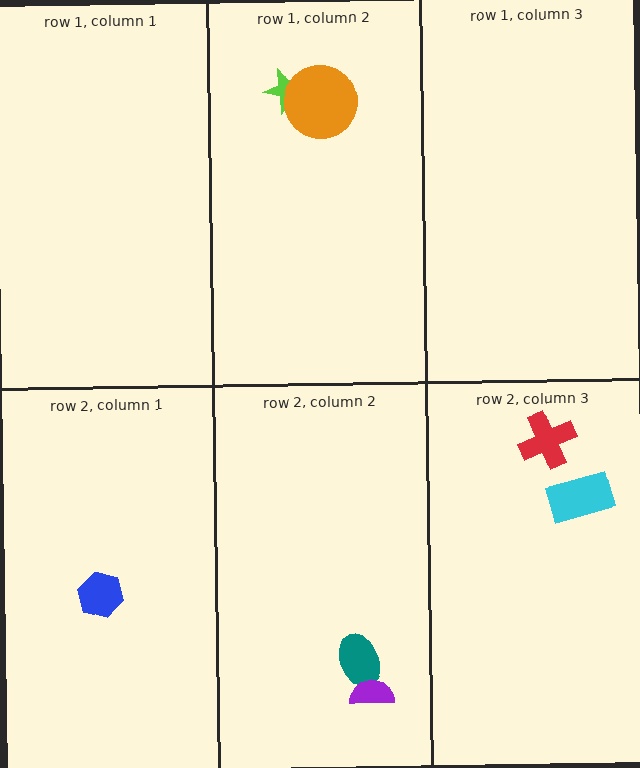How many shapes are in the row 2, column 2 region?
2.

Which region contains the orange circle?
The row 1, column 2 region.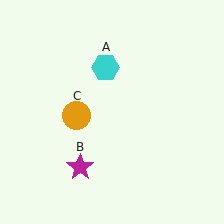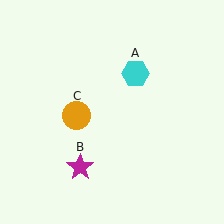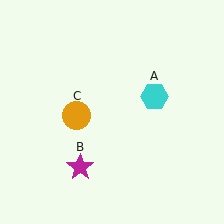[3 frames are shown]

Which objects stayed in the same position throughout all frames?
Magenta star (object B) and orange circle (object C) remained stationary.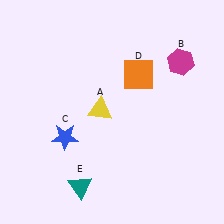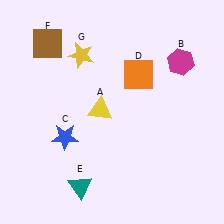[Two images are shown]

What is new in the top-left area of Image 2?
A brown square (F) was added in the top-left area of Image 2.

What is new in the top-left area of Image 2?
A yellow star (G) was added in the top-left area of Image 2.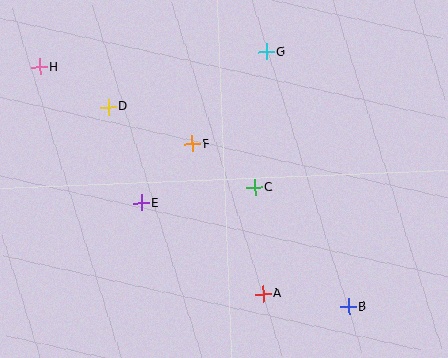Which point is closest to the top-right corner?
Point G is closest to the top-right corner.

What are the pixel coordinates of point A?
Point A is at (263, 294).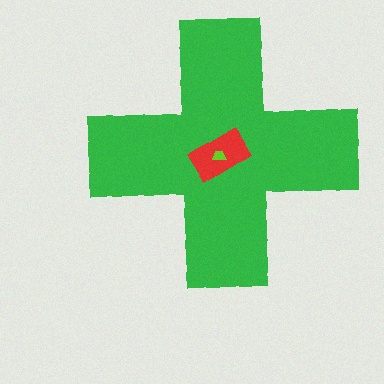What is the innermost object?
The lime trapezoid.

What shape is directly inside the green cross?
The red rectangle.